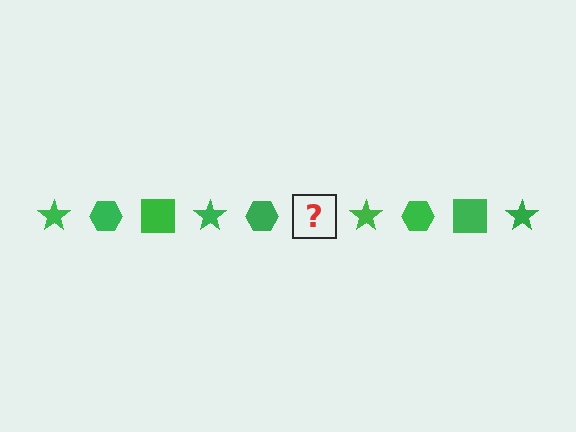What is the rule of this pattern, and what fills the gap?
The rule is that the pattern cycles through star, hexagon, square shapes in green. The gap should be filled with a green square.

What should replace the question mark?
The question mark should be replaced with a green square.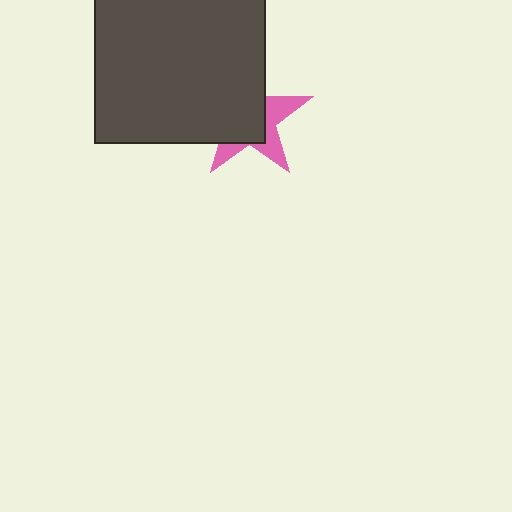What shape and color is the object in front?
The object in front is a dark gray square.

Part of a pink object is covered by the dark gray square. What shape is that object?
It is a star.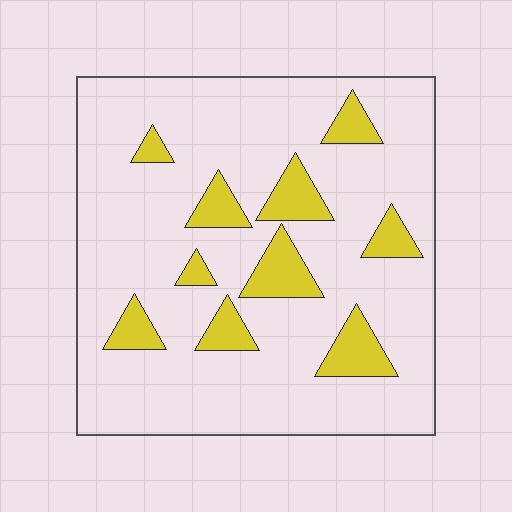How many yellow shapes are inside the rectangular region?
10.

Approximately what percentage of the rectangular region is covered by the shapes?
Approximately 15%.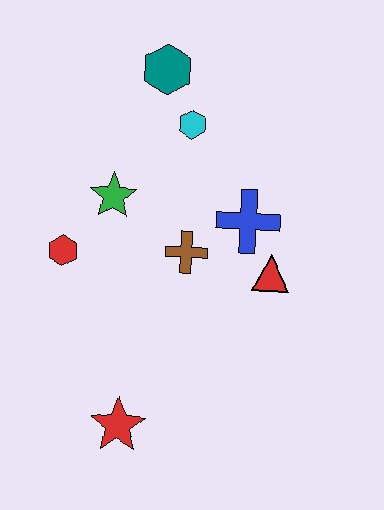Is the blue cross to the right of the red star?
Yes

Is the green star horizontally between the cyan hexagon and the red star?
No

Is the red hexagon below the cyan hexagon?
Yes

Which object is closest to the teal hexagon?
The cyan hexagon is closest to the teal hexagon.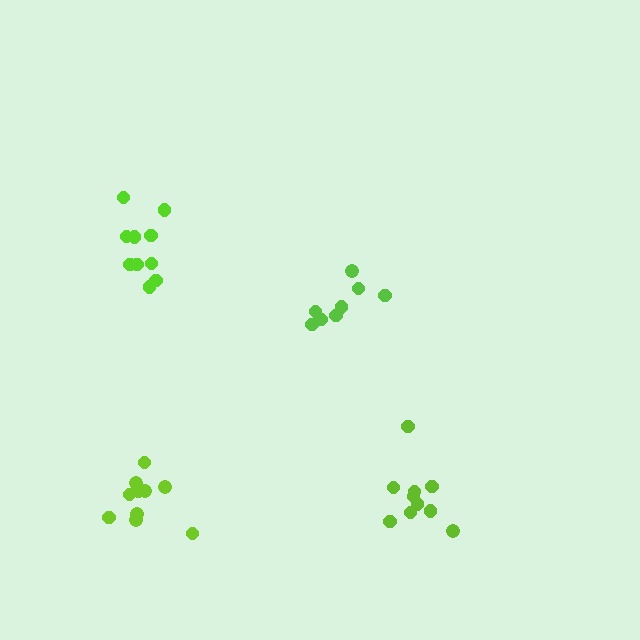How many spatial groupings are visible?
There are 4 spatial groupings.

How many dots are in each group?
Group 1: 10 dots, Group 2: 10 dots, Group 3: 8 dots, Group 4: 10 dots (38 total).